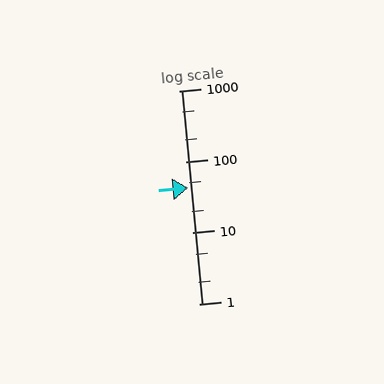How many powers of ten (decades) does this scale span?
The scale spans 3 decades, from 1 to 1000.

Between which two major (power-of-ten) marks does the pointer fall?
The pointer is between 10 and 100.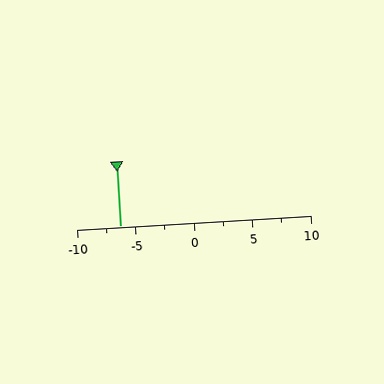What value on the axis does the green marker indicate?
The marker indicates approximately -6.2.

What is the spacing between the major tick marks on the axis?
The major ticks are spaced 5 apart.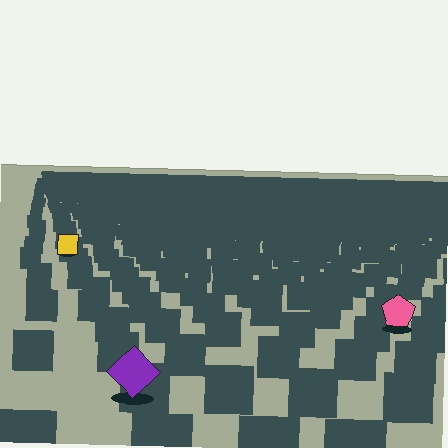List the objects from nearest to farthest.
From nearest to farthest: the purple diamond, the pink pentagon, the yellow square.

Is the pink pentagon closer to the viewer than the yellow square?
Yes. The pink pentagon is closer — you can tell from the texture gradient: the ground texture is coarser near it.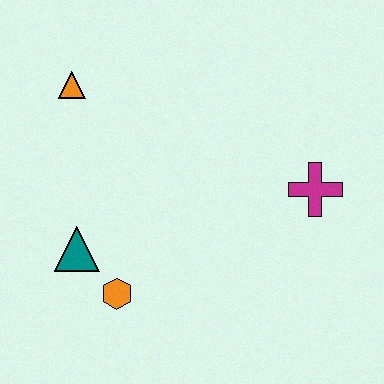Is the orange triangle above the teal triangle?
Yes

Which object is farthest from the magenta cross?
The orange triangle is farthest from the magenta cross.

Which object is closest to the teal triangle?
The orange hexagon is closest to the teal triangle.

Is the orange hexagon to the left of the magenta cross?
Yes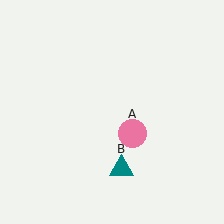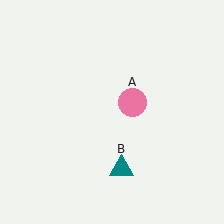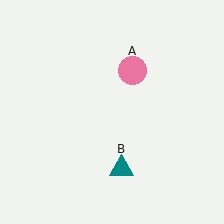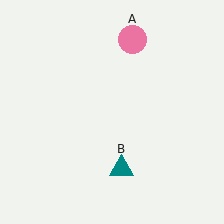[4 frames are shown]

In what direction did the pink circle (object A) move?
The pink circle (object A) moved up.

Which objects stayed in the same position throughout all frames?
Teal triangle (object B) remained stationary.